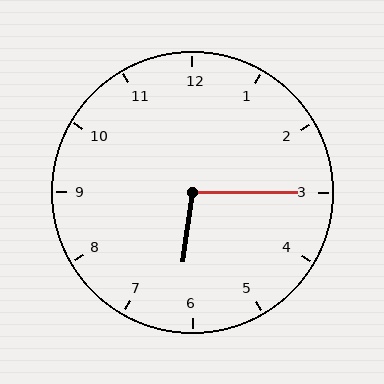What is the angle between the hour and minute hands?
Approximately 98 degrees.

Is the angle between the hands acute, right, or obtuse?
It is obtuse.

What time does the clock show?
6:15.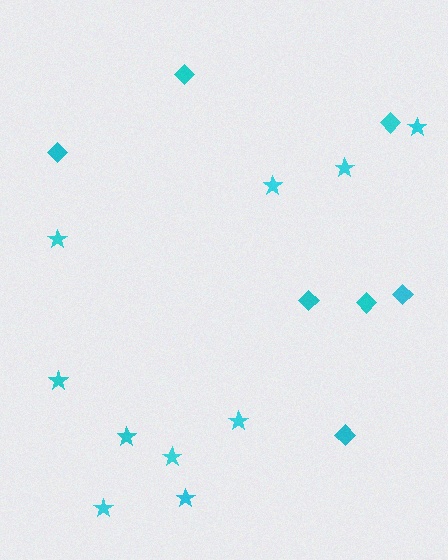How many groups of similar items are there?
There are 2 groups: one group of stars (10) and one group of diamonds (7).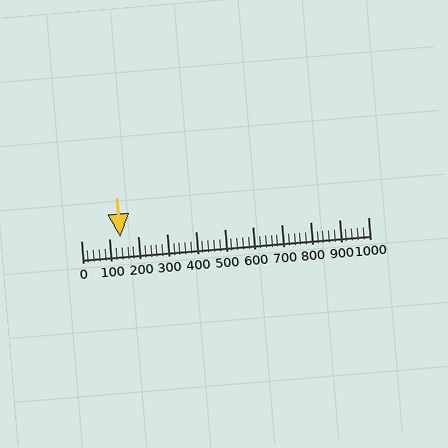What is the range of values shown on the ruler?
The ruler shows values from 0 to 1000.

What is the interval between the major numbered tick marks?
The major tick marks are spaced 100 units apart.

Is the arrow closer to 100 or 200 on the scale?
The arrow is closer to 100.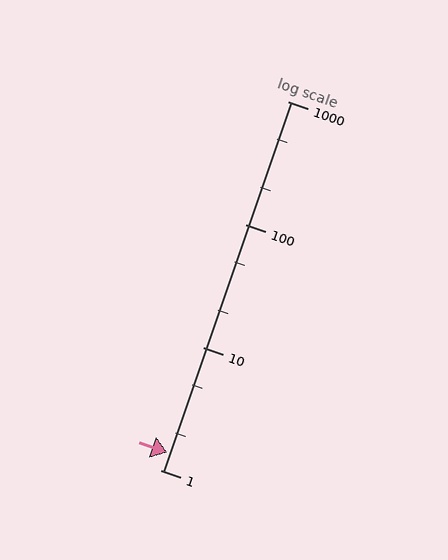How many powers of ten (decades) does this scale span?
The scale spans 3 decades, from 1 to 1000.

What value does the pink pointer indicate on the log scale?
The pointer indicates approximately 1.4.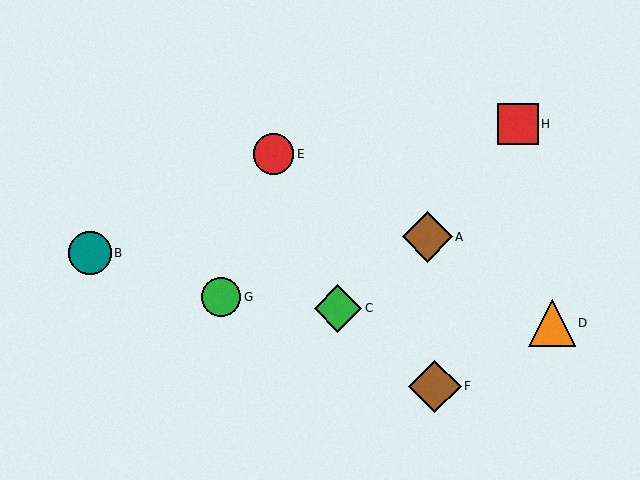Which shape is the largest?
The brown diamond (labeled F) is the largest.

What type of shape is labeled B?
Shape B is a teal circle.